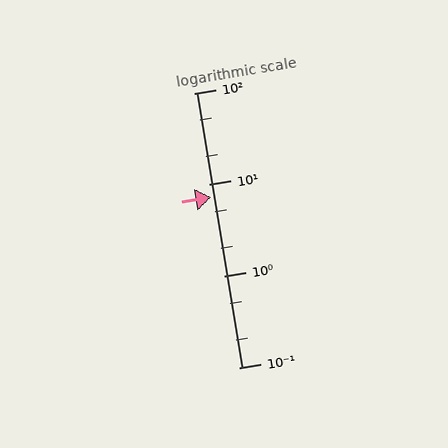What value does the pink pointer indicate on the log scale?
The pointer indicates approximately 7.2.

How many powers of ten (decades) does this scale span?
The scale spans 3 decades, from 0.1 to 100.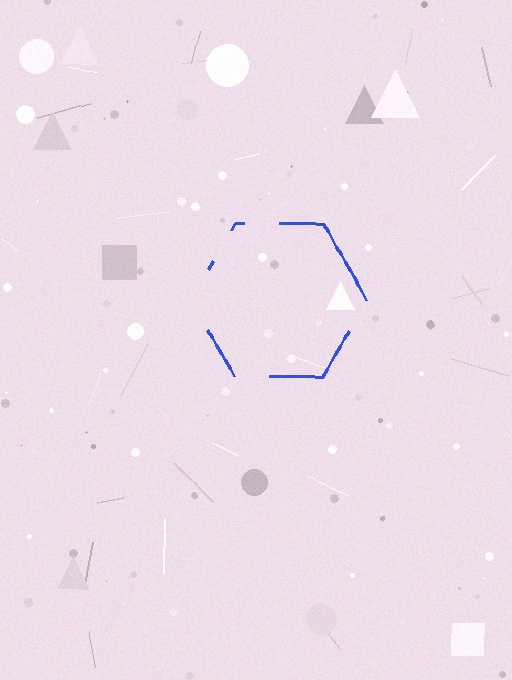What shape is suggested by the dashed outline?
The dashed outline suggests a hexagon.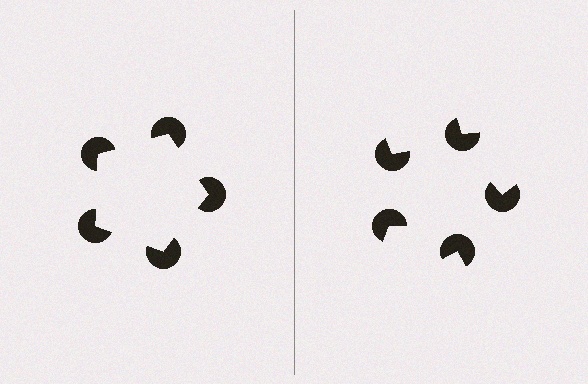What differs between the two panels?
The pac-man discs are positioned identically on both sides; only the wedge orientations differ. On the left they align to a pentagon; on the right they are misaligned.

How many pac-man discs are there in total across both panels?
10 — 5 on each side.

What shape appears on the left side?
An illusory pentagon.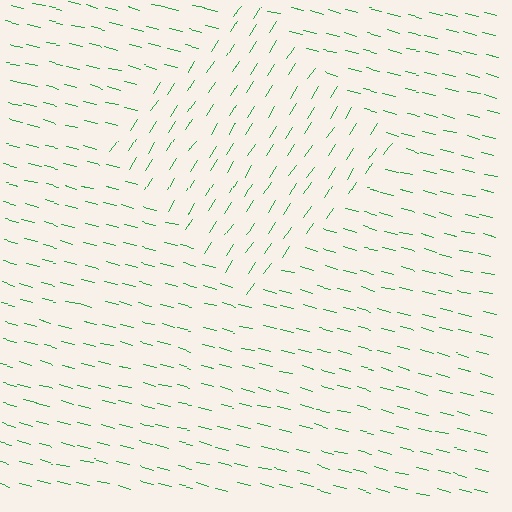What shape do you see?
I see a diamond.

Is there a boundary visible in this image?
Yes, there is a texture boundary formed by a change in line orientation.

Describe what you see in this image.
The image is filled with small green line segments. A diamond region in the image has lines oriented differently from the surrounding lines, creating a visible texture boundary.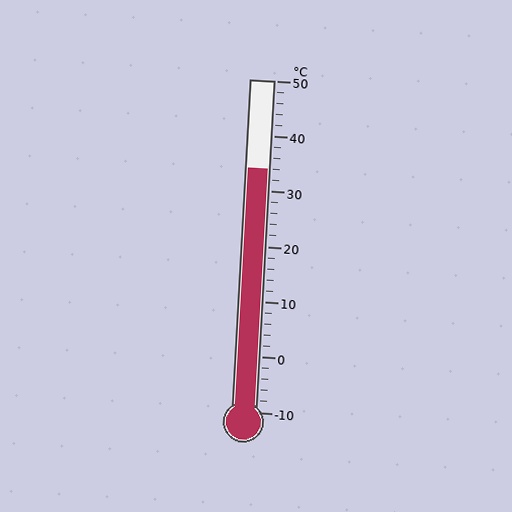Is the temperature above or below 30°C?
The temperature is above 30°C.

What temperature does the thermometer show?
The thermometer shows approximately 34°C.